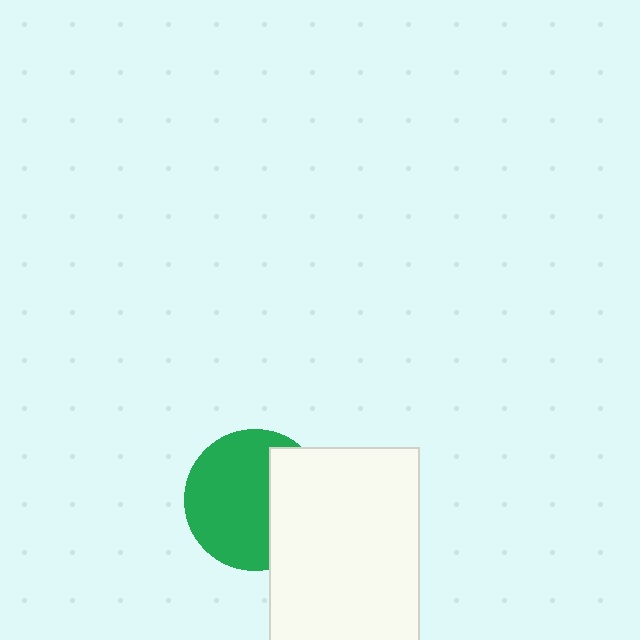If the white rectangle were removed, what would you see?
You would see the complete green circle.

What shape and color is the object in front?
The object in front is a white rectangle.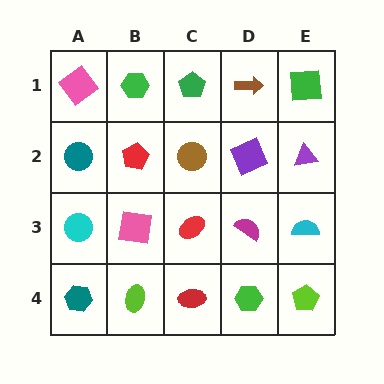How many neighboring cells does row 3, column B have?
4.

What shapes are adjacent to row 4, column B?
A pink square (row 3, column B), a teal hexagon (row 4, column A), a red ellipse (row 4, column C).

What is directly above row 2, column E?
A green square.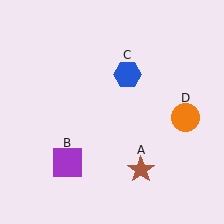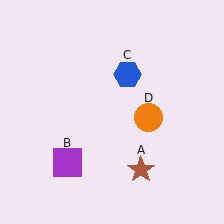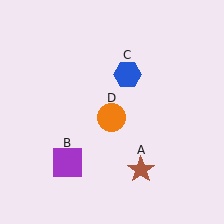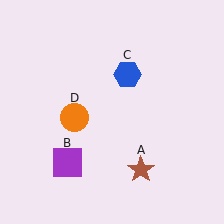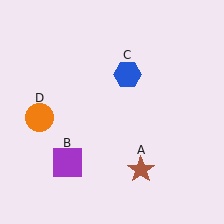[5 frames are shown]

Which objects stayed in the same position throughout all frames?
Brown star (object A) and purple square (object B) and blue hexagon (object C) remained stationary.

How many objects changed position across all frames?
1 object changed position: orange circle (object D).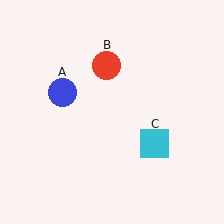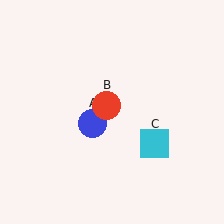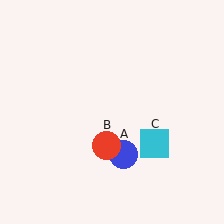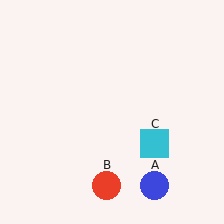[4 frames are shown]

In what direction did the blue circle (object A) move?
The blue circle (object A) moved down and to the right.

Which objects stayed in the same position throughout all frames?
Cyan square (object C) remained stationary.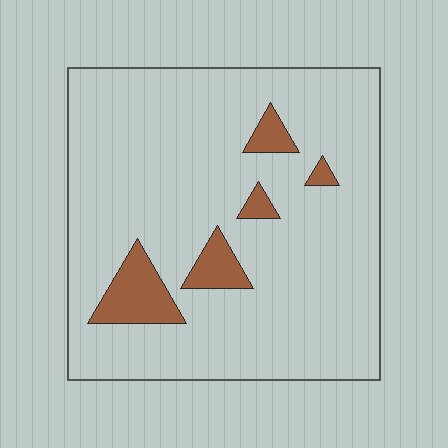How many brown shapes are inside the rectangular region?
5.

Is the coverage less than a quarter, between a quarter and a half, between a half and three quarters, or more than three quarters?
Less than a quarter.